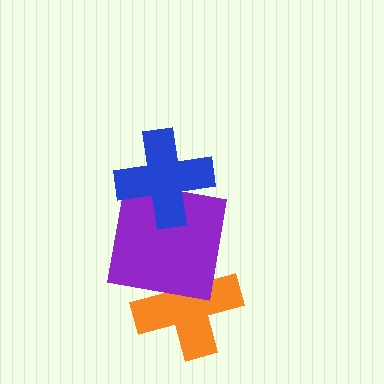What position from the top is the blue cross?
The blue cross is 1st from the top.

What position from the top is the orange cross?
The orange cross is 3rd from the top.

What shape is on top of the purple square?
The blue cross is on top of the purple square.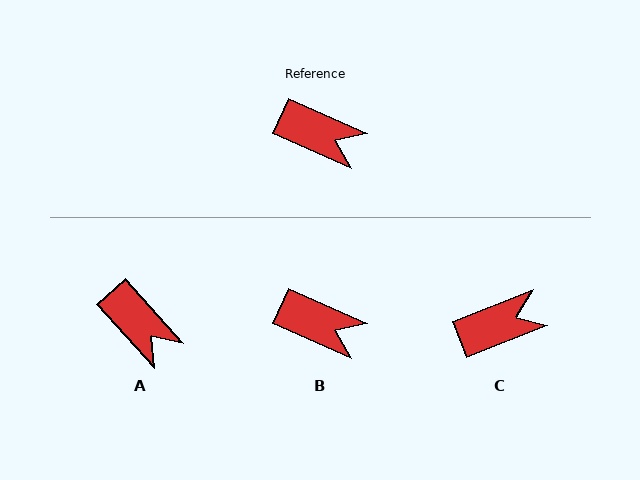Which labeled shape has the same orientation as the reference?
B.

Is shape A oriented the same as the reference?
No, it is off by about 25 degrees.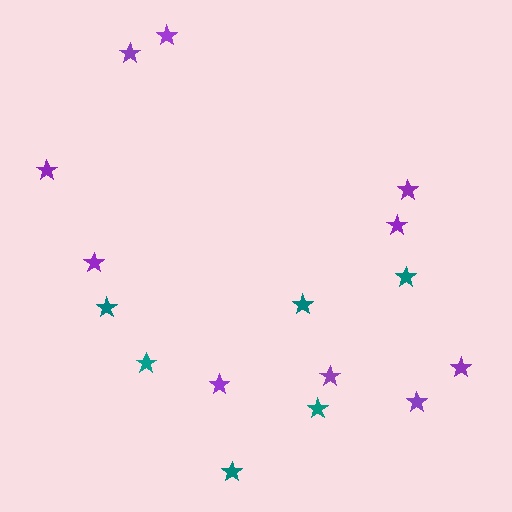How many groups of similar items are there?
There are 2 groups: one group of purple stars (10) and one group of teal stars (6).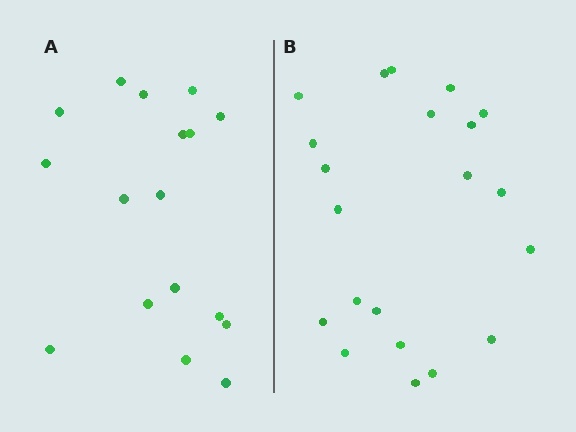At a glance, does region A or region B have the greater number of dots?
Region B (the right region) has more dots.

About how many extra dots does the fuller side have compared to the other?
Region B has about 4 more dots than region A.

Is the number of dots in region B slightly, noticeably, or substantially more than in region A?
Region B has only slightly more — the two regions are fairly close. The ratio is roughly 1.2 to 1.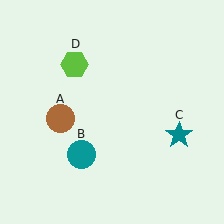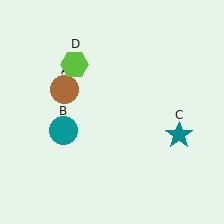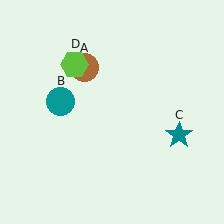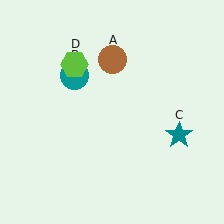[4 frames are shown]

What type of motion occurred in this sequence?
The brown circle (object A), teal circle (object B) rotated clockwise around the center of the scene.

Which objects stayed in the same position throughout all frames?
Teal star (object C) and lime hexagon (object D) remained stationary.